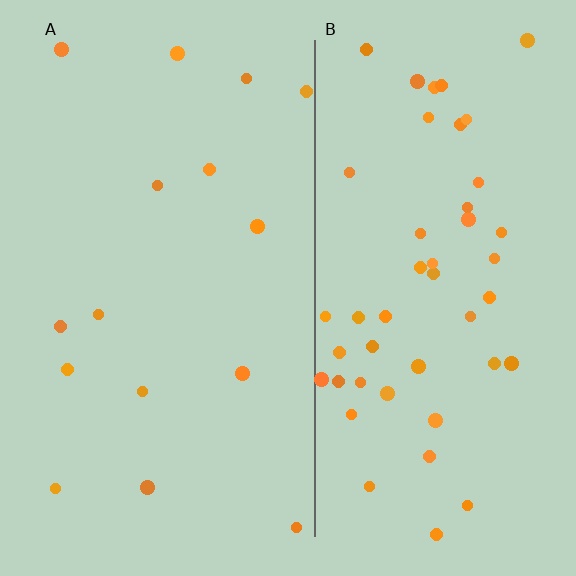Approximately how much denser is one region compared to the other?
Approximately 3.2× — region B over region A.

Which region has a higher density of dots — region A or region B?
B (the right).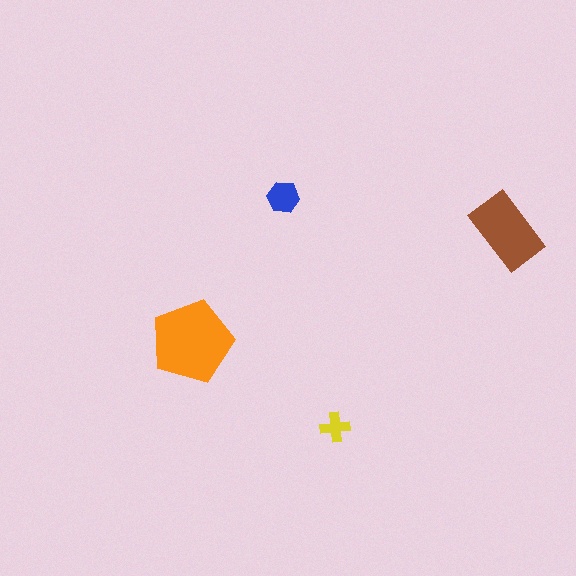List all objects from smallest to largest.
The yellow cross, the blue hexagon, the brown rectangle, the orange pentagon.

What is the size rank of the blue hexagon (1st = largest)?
3rd.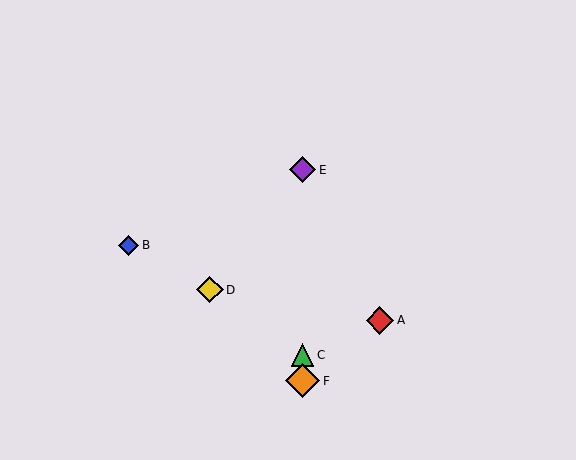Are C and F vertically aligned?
Yes, both are at x≈303.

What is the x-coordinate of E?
Object E is at x≈303.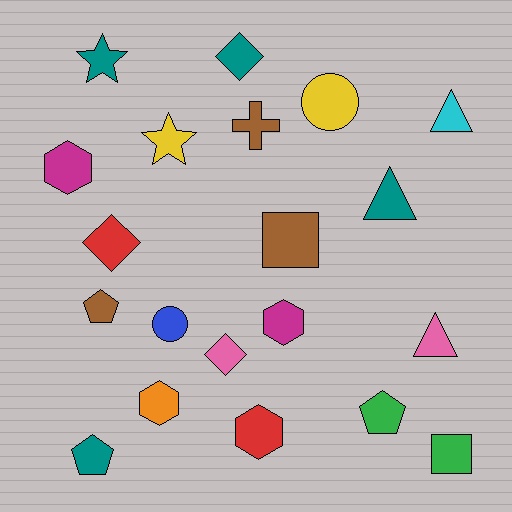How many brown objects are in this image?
There are 3 brown objects.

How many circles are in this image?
There are 2 circles.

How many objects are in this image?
There are 20 objects.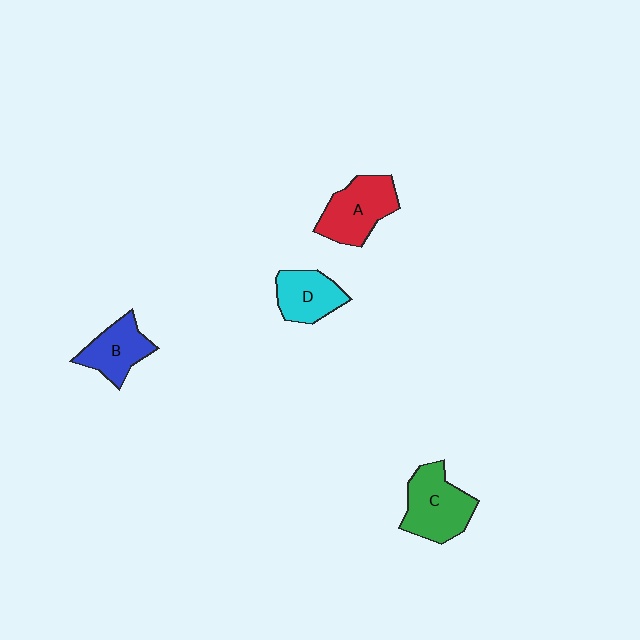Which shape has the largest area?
Shape C (green).